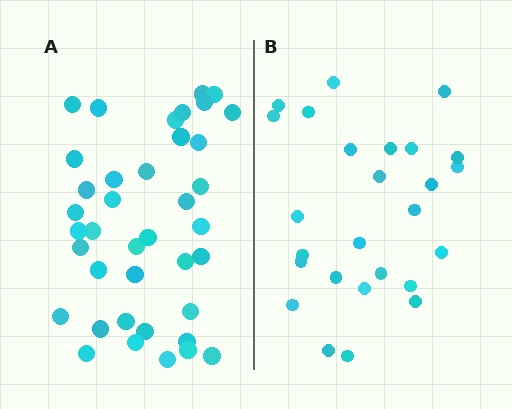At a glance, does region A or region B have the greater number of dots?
Region A (the left region) has more dots.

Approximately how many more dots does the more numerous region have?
Region A has approximately 15 more dots than region B.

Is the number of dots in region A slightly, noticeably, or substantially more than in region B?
Region A has substantially more. The ratio is roughly 1.5 to 1.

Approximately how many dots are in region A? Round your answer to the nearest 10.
About 40 dots. (The exact count is 39, which rounds to 40.)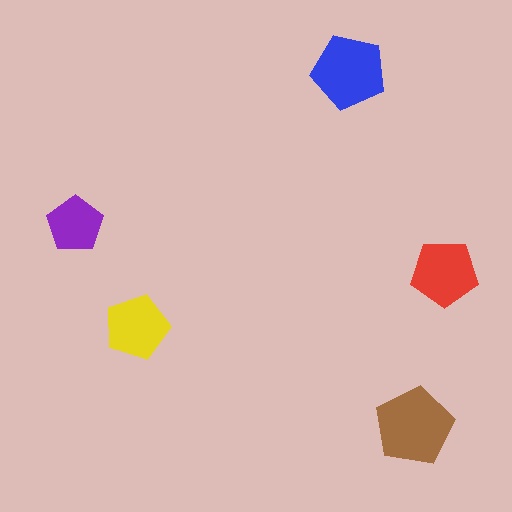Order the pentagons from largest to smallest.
the brown one, the blue one, the red one, the yellow one, the purple one.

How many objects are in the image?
There are 5 objects in the image.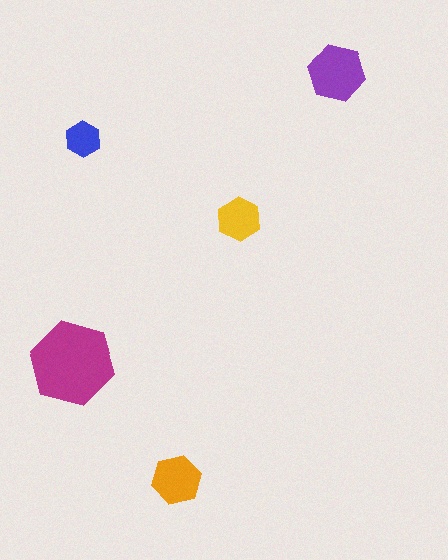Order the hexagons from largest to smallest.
the magenta one, the purple one, the orange one, the yellow one, the blue one.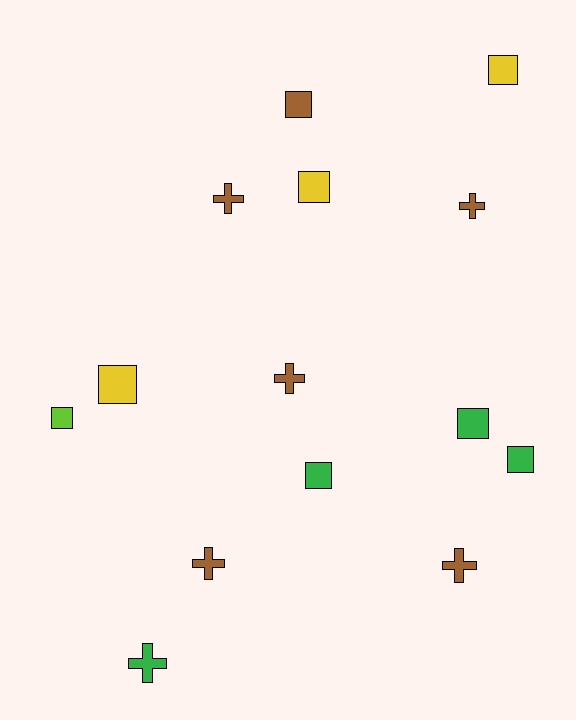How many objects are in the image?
There are 14 objects.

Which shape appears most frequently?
Square, with 8 objects.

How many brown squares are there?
There is 1 brown square.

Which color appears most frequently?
Brown, with 6 objects.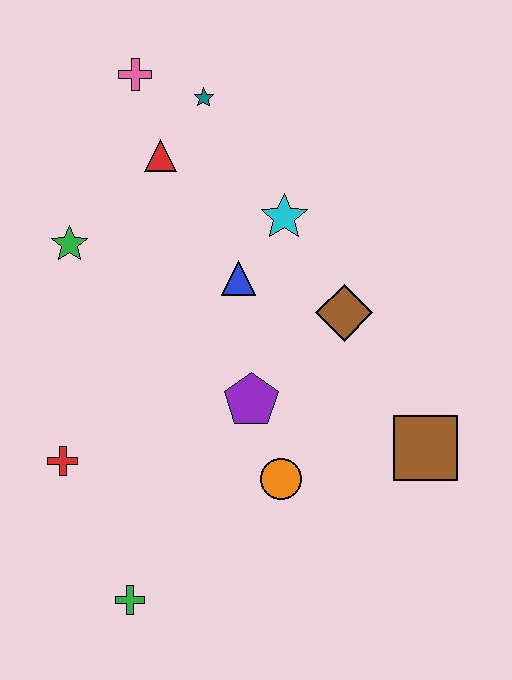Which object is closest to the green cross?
The red cross is closest to the green cross.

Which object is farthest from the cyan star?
The green cross is farthest from the cyan star.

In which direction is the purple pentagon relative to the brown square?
The purple pentagon is to the left of the brown square.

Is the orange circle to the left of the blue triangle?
No